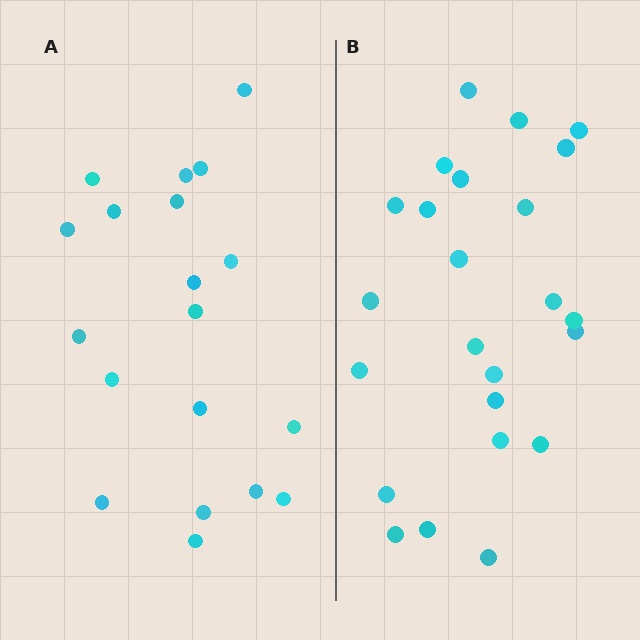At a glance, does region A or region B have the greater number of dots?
Region B (the right region) has more dots.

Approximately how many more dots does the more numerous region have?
Region B has about 5 more dots than region A.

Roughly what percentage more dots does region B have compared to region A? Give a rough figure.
About 25% more.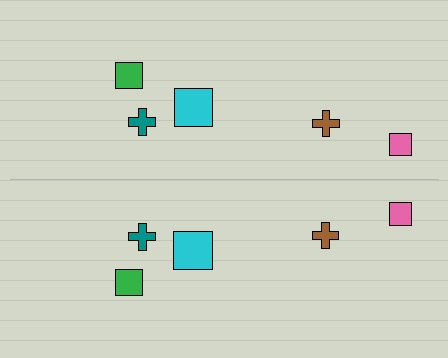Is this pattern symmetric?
Yes, this pattern has bilateral (reflection) symmetry.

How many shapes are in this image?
There are 10 shapes in this image.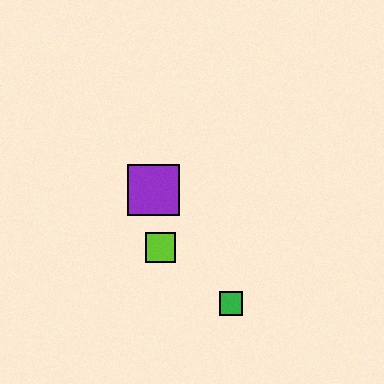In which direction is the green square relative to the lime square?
The green square is to the right of the lime square.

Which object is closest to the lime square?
The purple square is closest to the lime square.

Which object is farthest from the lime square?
The green square is farthest from the lime square.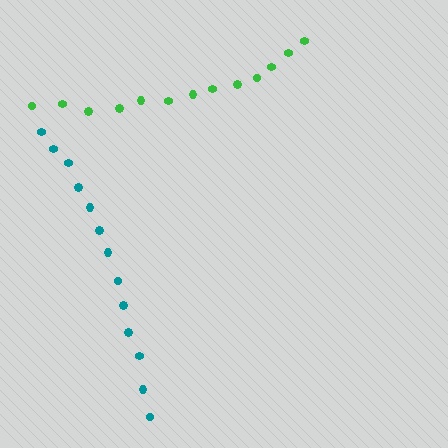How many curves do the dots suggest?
There are 2 distinct paths.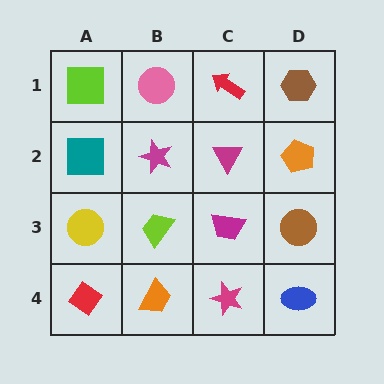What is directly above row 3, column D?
An orange pentagon.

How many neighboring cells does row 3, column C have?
4.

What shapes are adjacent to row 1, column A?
A teal square (row 2, column A), a pink circle (row 1, column B).